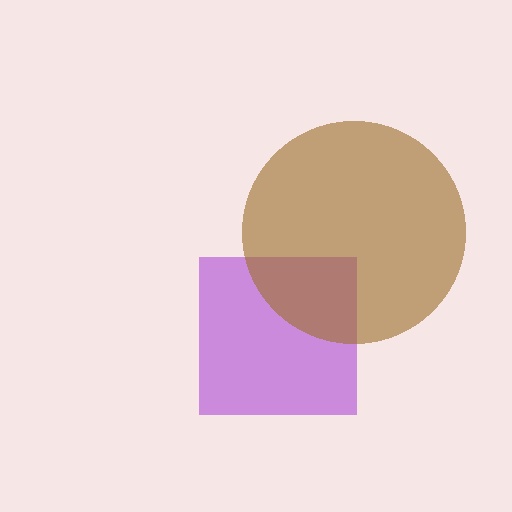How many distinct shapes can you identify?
There are 2 distinct shapes: a purple square, a brown circle.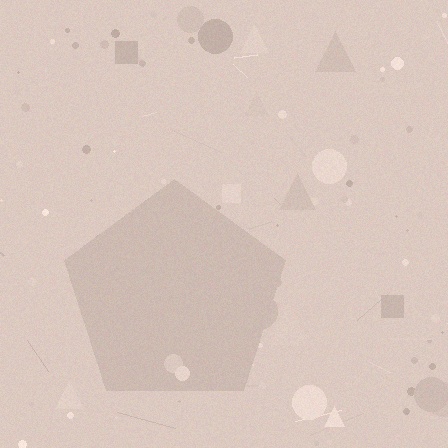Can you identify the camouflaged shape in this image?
The camouflaged shape is a pentagon.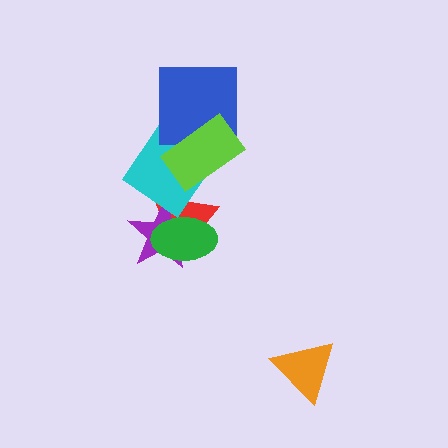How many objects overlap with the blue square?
2 objects overlap with the blue square.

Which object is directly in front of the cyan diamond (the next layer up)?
The blue square is directly in front of the cyan diamond.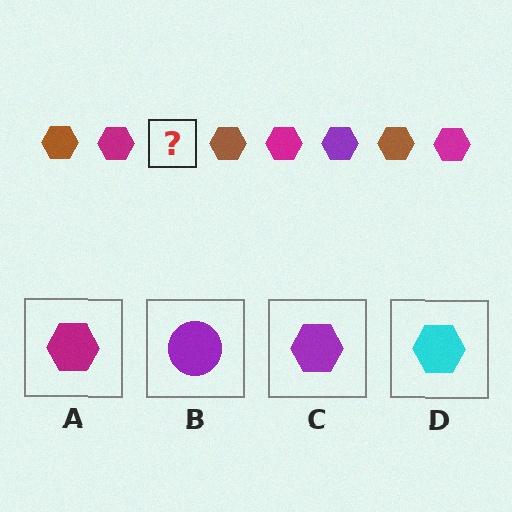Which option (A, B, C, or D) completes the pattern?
C.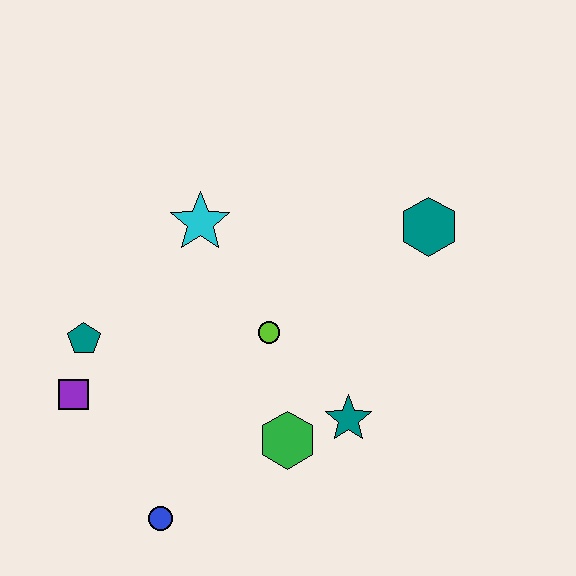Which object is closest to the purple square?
The teal pentagon is closest to the purple square.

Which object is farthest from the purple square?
The teal hexagon is farthest from the purple square.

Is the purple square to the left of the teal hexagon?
Yes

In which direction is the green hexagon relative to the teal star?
The green hexagon is to the left of the teal star.